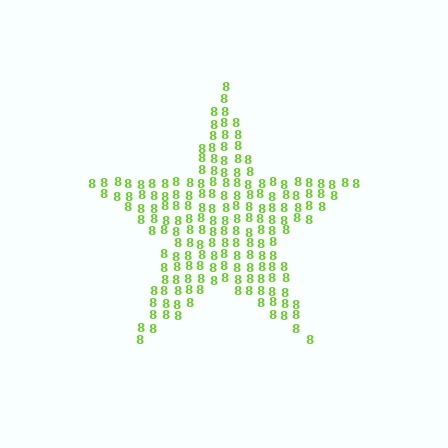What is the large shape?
The large shape is a star.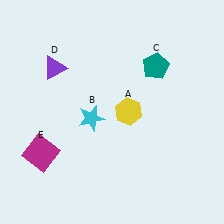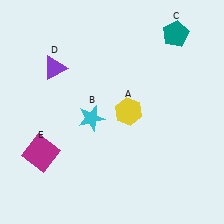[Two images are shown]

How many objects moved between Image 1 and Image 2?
1 object moved between the two images.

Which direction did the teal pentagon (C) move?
The teal pentagon (C) moved up.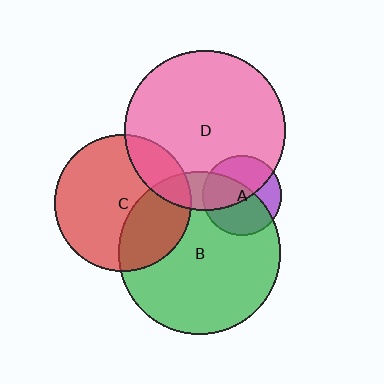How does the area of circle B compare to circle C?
Approximately 1.4 times.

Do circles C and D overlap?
Yes.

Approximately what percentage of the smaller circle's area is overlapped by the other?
Approximately 20%.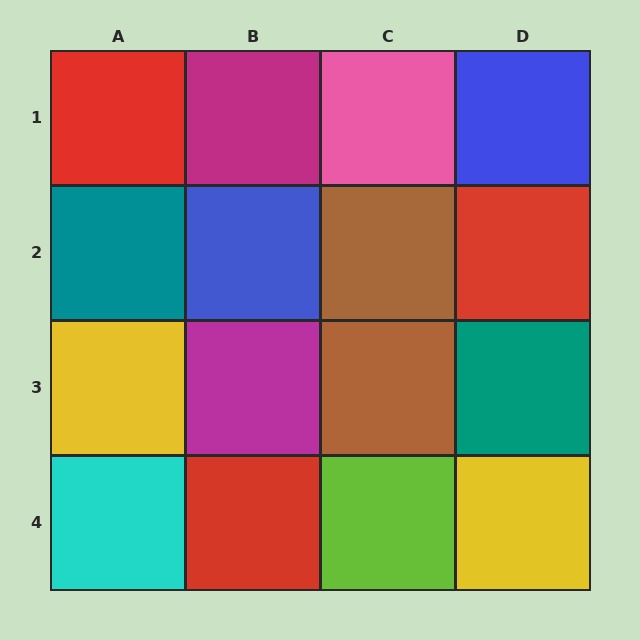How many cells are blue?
2 cells are blue.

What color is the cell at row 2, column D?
Red.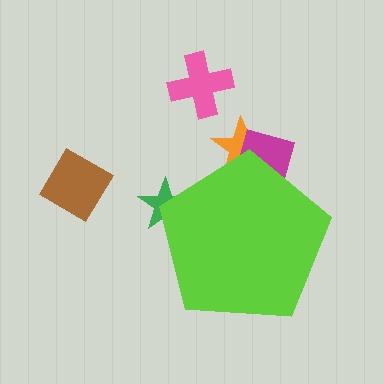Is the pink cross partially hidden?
No, the pink cross is fully visible.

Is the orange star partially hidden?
Yes, the orange star is partially hidden behind the lime pentagon.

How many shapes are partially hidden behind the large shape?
3 shapes are partially hidden.